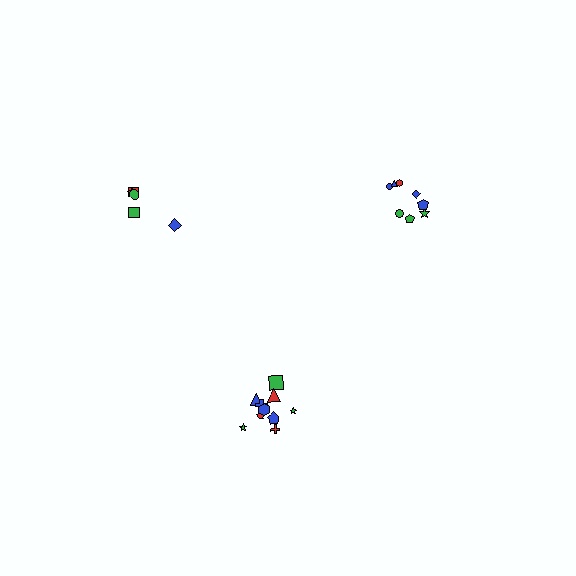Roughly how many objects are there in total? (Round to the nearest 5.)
Roughly 25 objects in total.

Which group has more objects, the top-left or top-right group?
The top-right group.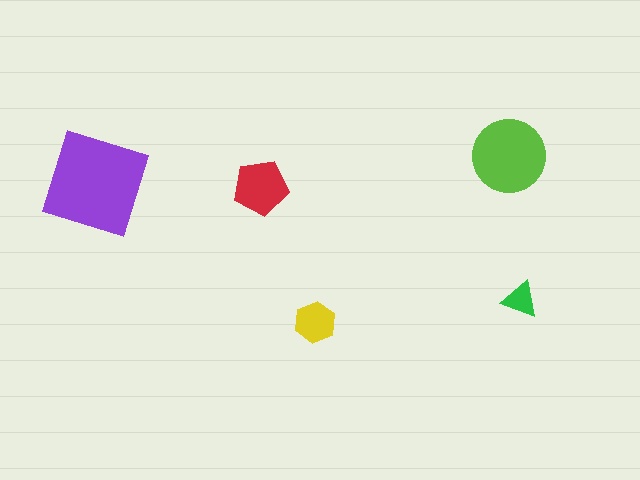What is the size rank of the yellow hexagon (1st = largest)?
4th.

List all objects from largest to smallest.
The purple diamond, the lime circle, the red pentagon, the yellow hexagon, the green triangle.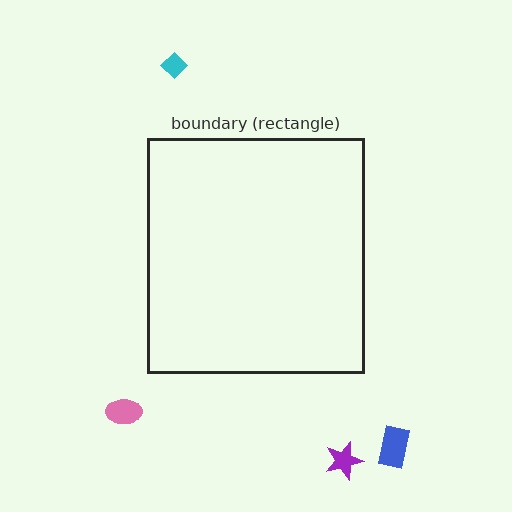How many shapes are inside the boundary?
0 inside, 4 outside.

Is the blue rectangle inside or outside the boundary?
Outside.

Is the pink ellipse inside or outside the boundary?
Outside.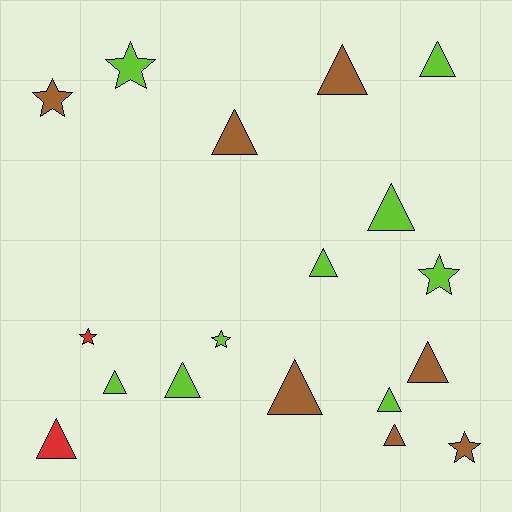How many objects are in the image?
There are 18 objects.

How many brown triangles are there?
There are 5 brown triangles.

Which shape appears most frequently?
Triangle, with 12 objects.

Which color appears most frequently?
Lime, with 9 objects.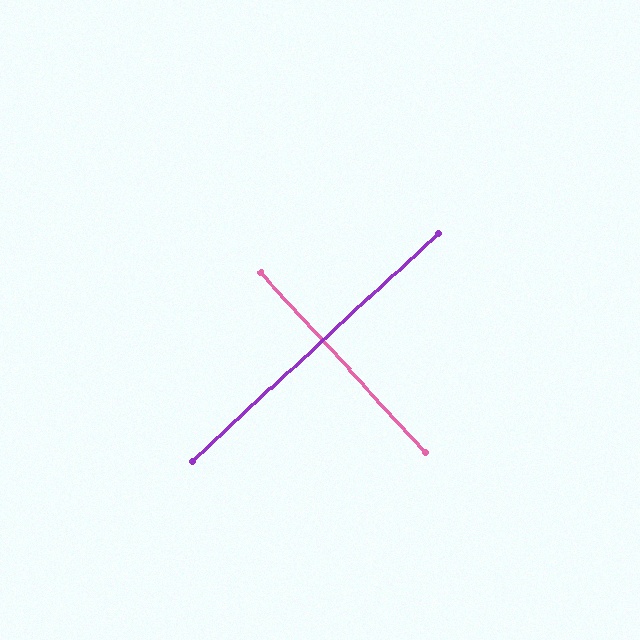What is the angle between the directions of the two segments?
Approximately 90 degrees.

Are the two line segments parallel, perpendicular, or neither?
Perpendicular — they meet at approximately 90°.